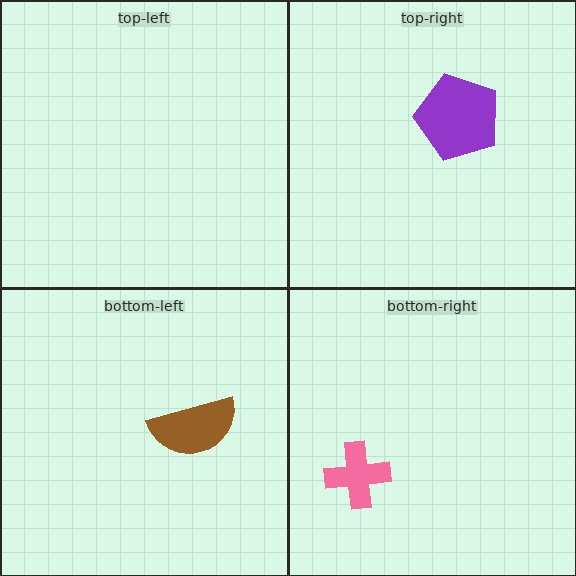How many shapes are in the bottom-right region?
1.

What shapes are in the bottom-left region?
The brown semicircle.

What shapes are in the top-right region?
The purple pentagon.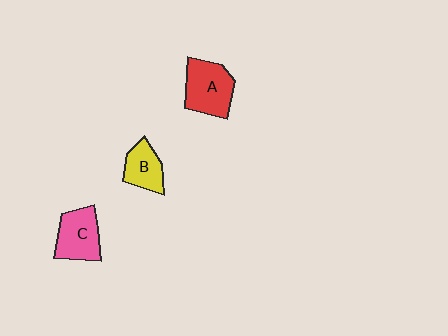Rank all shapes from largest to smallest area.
From largest to smallest: A (red), C (pink), B (yellow).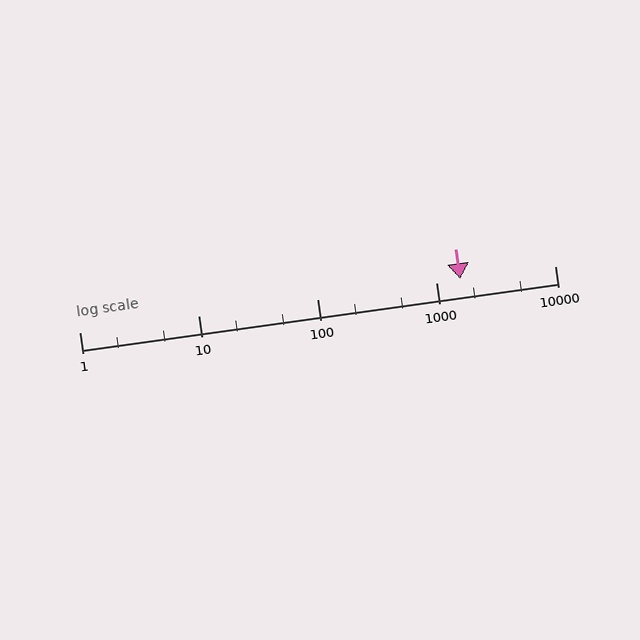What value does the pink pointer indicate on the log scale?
The pointer indicates approximately 1600.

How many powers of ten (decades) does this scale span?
The scale spans 4 decades, from 1 to 10000.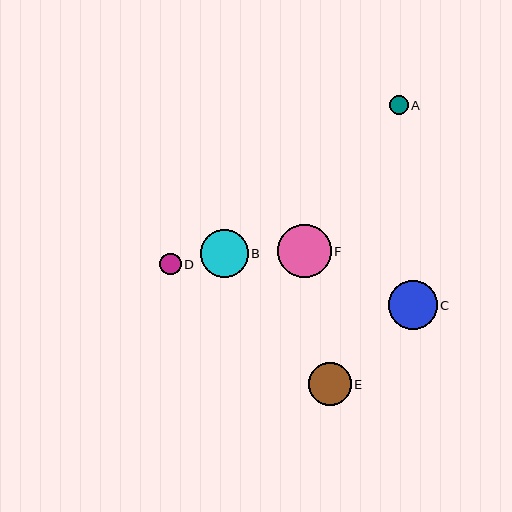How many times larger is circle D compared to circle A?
Circle D is approximately 1.1 times the size of circle A.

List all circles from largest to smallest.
From largest to smallest: F, C, B, E, D, A.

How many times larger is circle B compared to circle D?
Circle B is approximately 2.2 times the size of circle D.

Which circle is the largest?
Circle F is the largest with a size of approximately 53 pixels.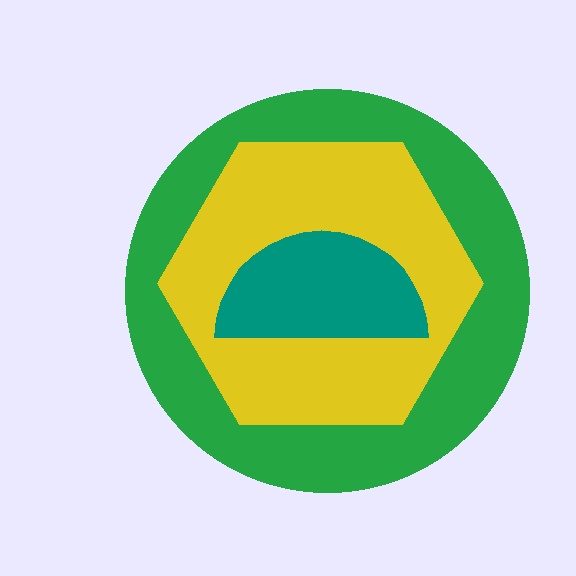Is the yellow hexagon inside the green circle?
Yes.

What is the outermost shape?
The green circle.